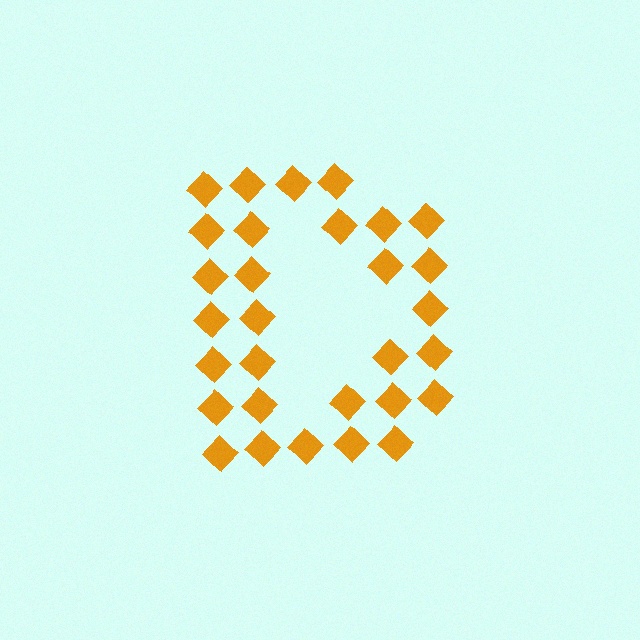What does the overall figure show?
The overall figure shows the letter D.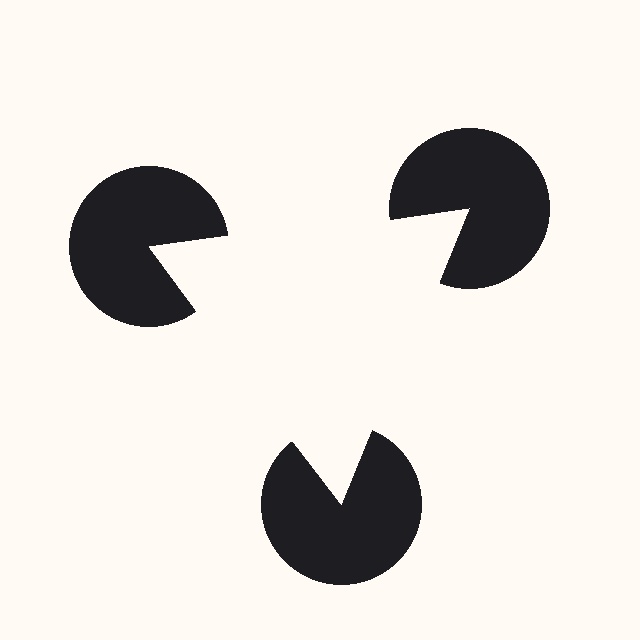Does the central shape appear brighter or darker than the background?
It typically appears slightly brighter than the background, even though no actual brightness change is drawn.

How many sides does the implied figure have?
3 sides.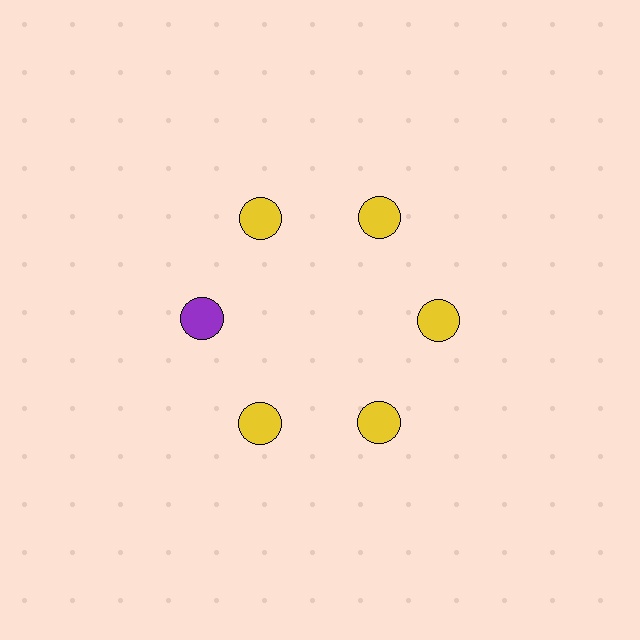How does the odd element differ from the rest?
It has a different color: purple instead of yellow.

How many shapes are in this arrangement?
There are 6 shapes arranged in a ring pattern.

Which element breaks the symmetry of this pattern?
The purple circle at roughly the 9 o'clock position breaks the symmetry. All other shapes are yellow circles.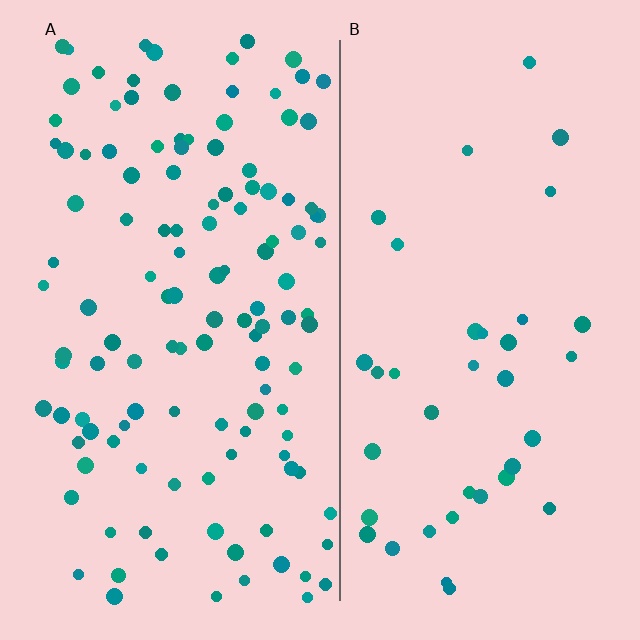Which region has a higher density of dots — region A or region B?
A (the left).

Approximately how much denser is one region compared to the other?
Approximately 3.3× — region A over region B.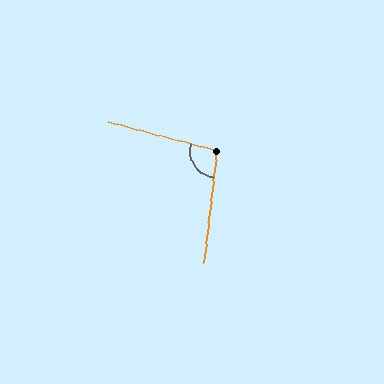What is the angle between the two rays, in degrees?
Approximately 98 degrees.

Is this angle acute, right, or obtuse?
It is obtuse.